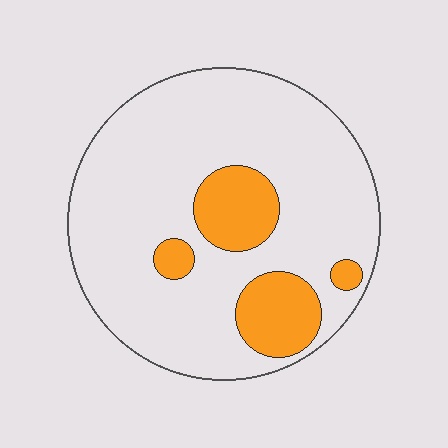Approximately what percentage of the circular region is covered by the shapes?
Approximately 20%.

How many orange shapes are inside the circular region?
4.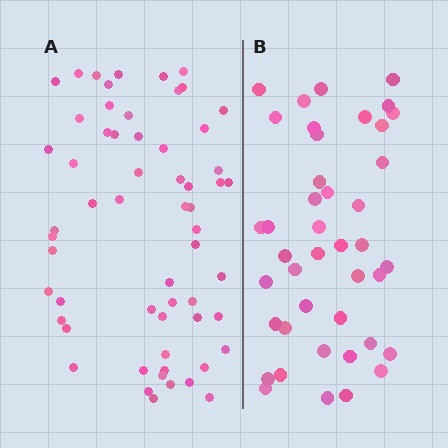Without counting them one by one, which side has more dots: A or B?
Region A (the left region) has more dots.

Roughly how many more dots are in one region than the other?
Region A has approximately 15 more dots than region B.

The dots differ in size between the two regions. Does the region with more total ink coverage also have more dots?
No. Region B has more total ink coverage because its dots are larger, but region A actually contains more individual dots. Total area can be misleading — the number of items is what matters here.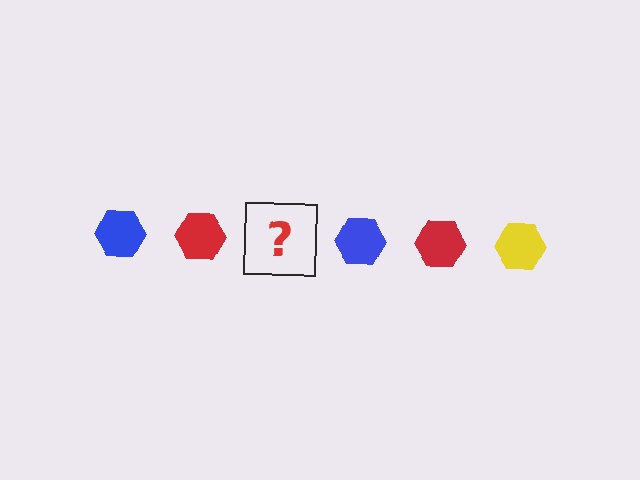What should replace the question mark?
The question mark should be replaced with a yellow hexagon.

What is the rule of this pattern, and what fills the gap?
The rule is that the pattern cycles through blue, red, yellow hexagons. The gap should be filled with a yellow hexagon.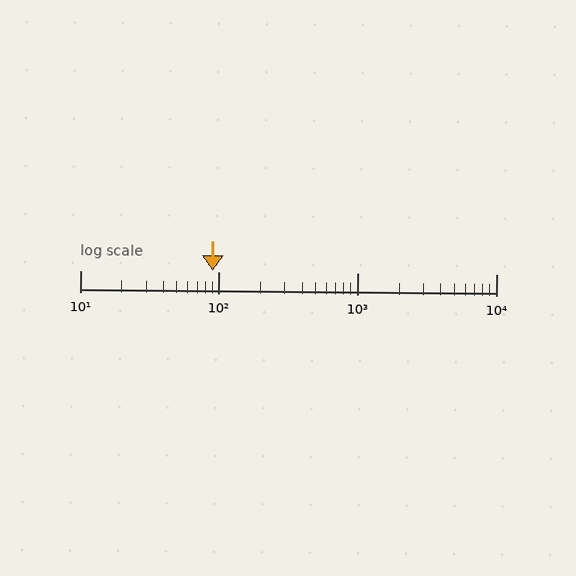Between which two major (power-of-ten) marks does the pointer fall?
The pointer is between 10 and 100.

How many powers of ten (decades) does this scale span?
The scale spans 3 decades, from 10 to 10000.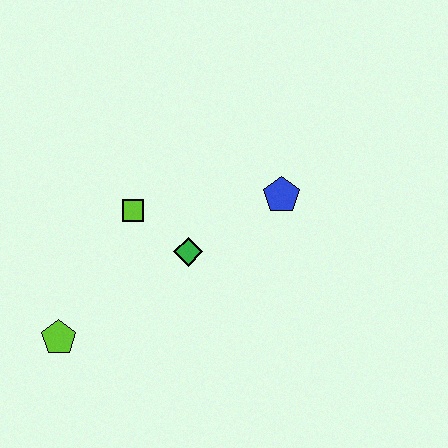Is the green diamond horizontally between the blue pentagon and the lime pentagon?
Yes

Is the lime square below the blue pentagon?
Yes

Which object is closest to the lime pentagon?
The lime square is closest to the lime pentagon.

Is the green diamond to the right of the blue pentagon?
No